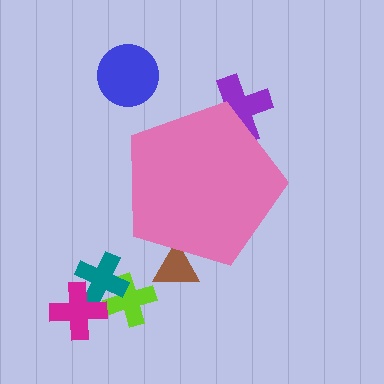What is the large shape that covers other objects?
A pink pentagon.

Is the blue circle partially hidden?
No, the blue circle is fully visible.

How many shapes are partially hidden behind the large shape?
2 shapes are partially hidden.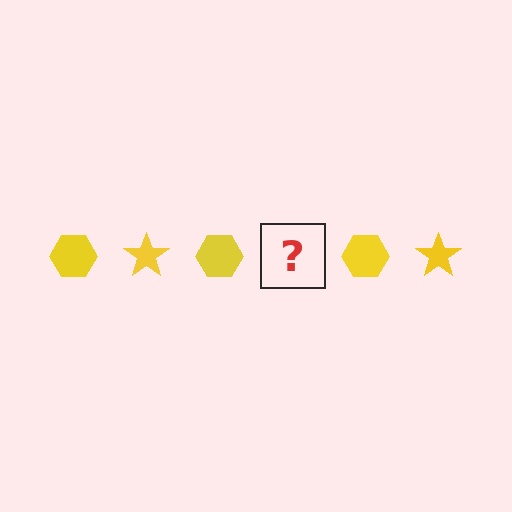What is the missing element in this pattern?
The missing element is a yellow star.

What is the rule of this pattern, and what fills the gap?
The rule is that the pattern cycles through hexagon, star shapes in yellow. The gap should be filled with a yellow star.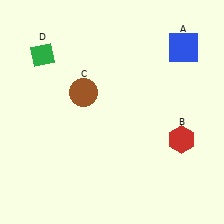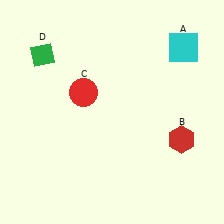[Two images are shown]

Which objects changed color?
A changed from blue to cyan. C changed from brown to red.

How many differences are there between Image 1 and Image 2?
There are 2 differences between the two images.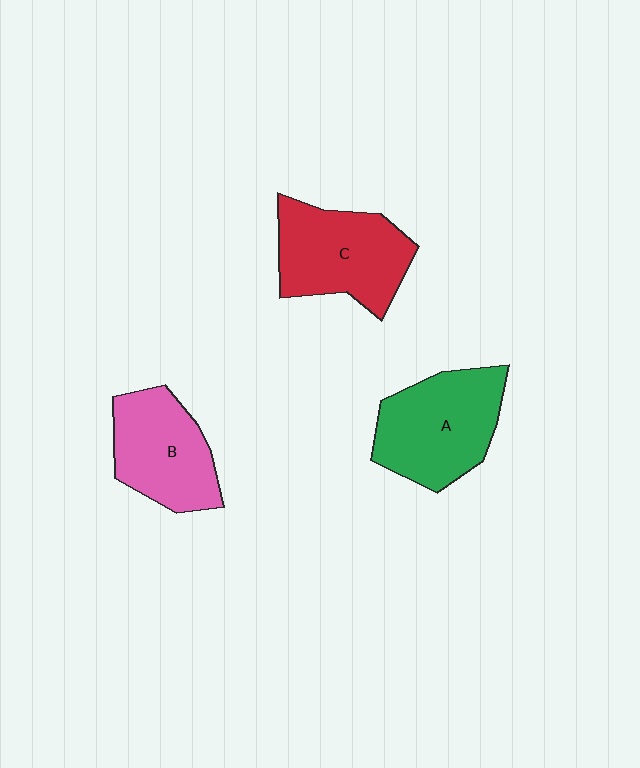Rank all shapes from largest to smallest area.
From largest to smallest: A (green), C (red), B (pink).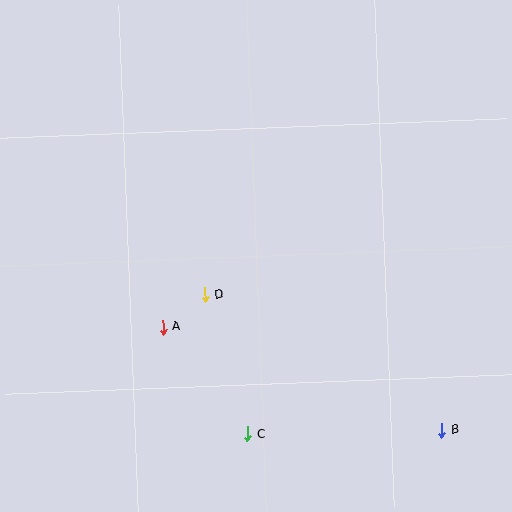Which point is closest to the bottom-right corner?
Point B is closest to the bottom-right corner.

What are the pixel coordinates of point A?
Point A is at (163, 327).